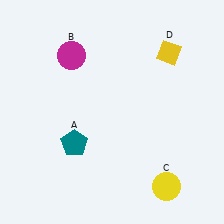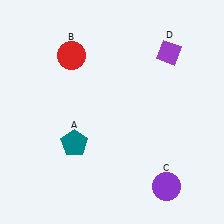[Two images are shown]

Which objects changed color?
B changed from magenta to red. C changed from yellow to purple. D changed from yellow to purple.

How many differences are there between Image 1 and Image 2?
There are 3 differences between the two images.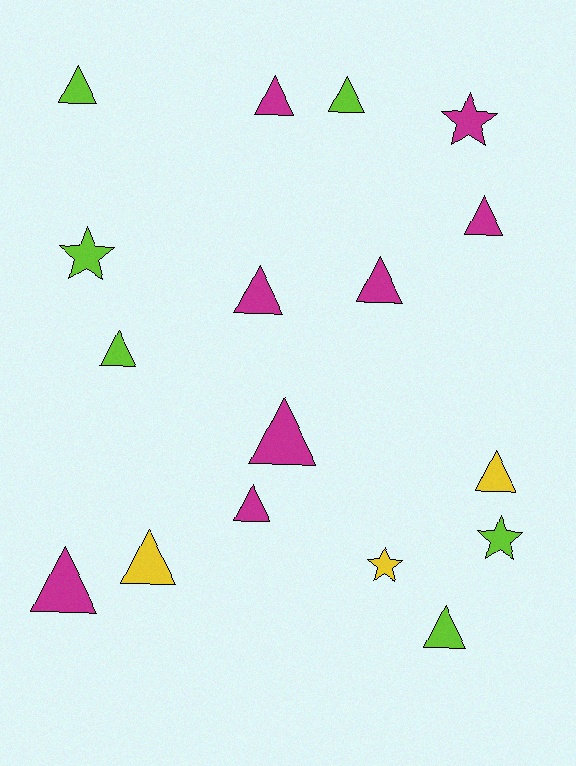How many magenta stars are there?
There is 1 magenta star.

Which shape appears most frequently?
Triangle, with 13 objects.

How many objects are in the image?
There are 17 objects.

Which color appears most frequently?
Magenta, with 8 objects.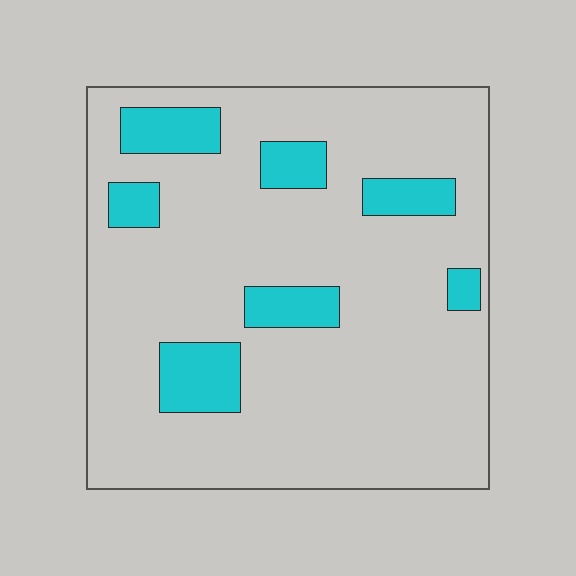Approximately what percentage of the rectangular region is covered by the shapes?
Approximately 15%.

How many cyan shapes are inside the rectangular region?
7.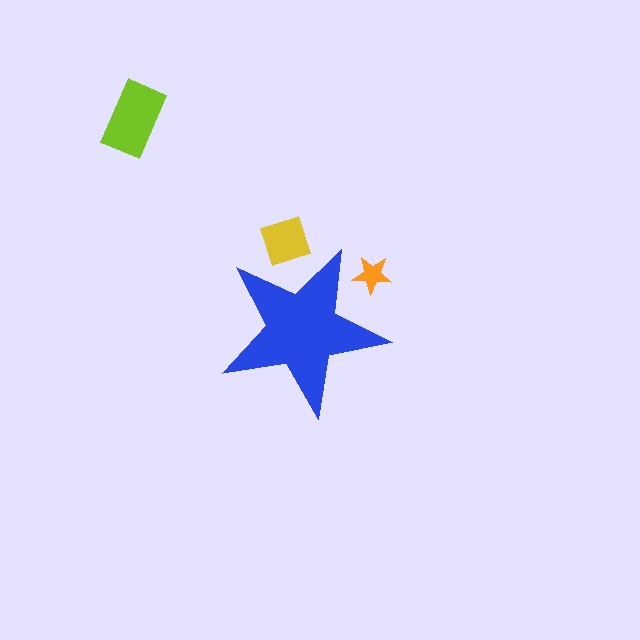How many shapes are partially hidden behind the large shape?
2 shapes are partially hidden.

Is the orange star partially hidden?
Yes, the orange star is partially hidden behind the blue star.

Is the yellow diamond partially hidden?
Yes, the yellow diamond is partially hidden behind the blue star.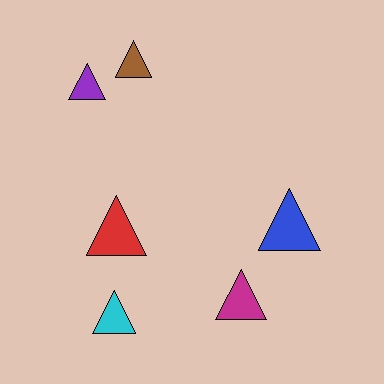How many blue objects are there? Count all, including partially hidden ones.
There is 1 blue object.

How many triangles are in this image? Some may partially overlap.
There are 6 triangles.